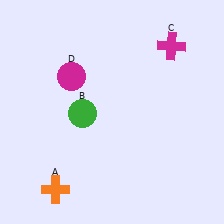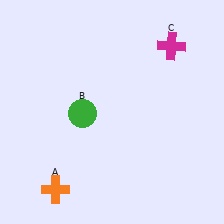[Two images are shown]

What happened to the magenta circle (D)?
The magenta circle (D) was removed in Image 2. It was in the top-left area of Image 1.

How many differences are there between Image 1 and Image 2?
There is 1 difference between the two images.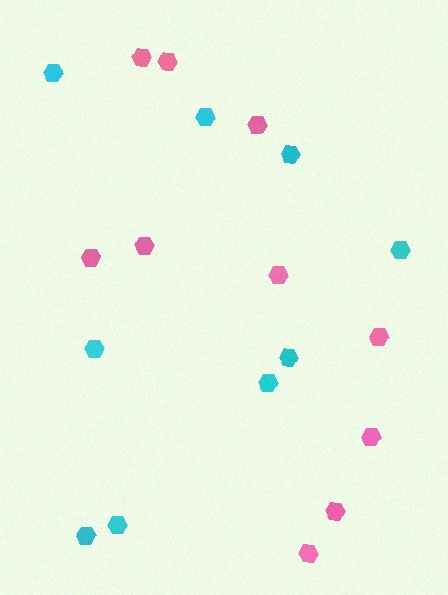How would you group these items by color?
There are 2 groups: one group of pink hexagons (10) and one group of cyan hexagons (9).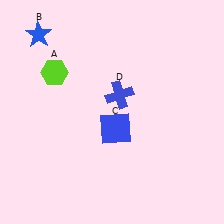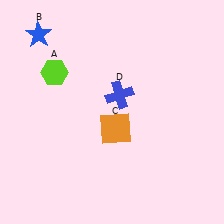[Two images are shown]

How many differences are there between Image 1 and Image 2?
There is 1 difference between the two images.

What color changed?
The square (C) changed from blue in Image 1 to orange in Image 2.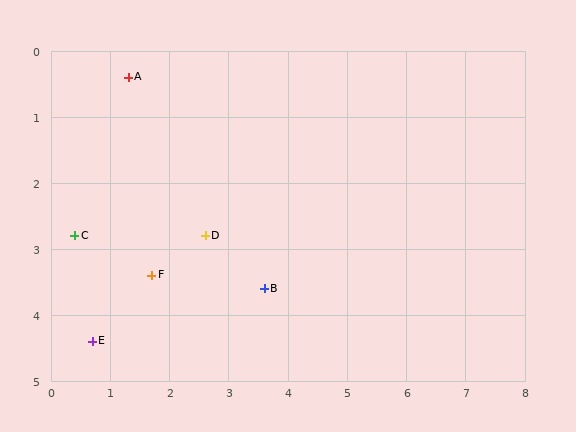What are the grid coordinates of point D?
Point D is at approximately (2.6, 2.8).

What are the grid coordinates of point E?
Point E is at approximately (0.7, 4.4).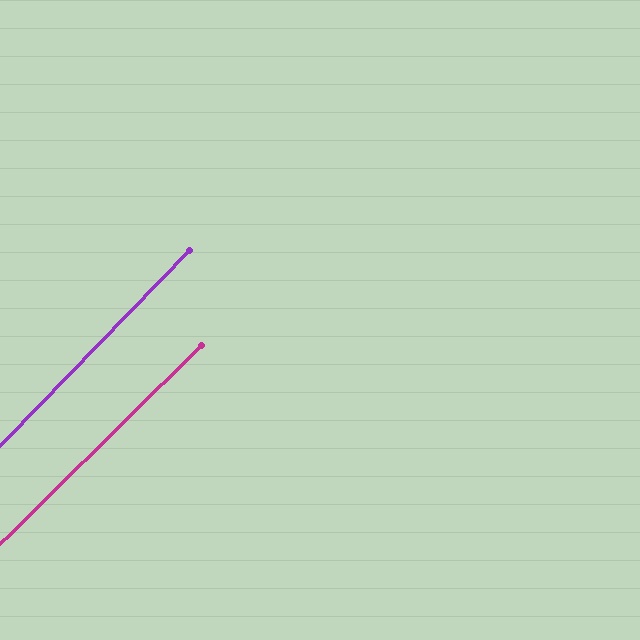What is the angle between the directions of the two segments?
Approximately 1 degree.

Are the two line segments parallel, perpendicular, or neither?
Parallel — their directions differ by only 1.2°.